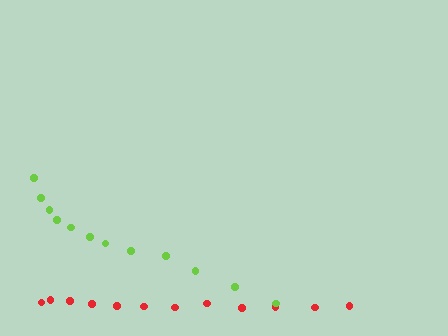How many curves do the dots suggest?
There are 2 distinct paths.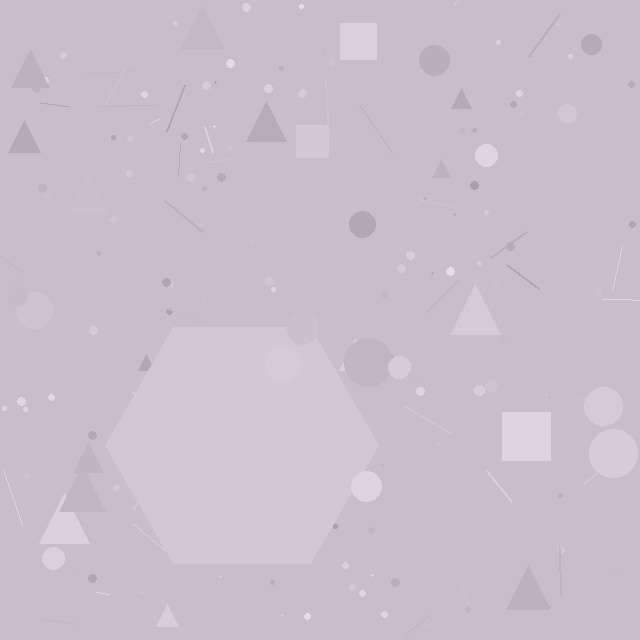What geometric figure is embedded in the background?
A hexagon is embedded in the background.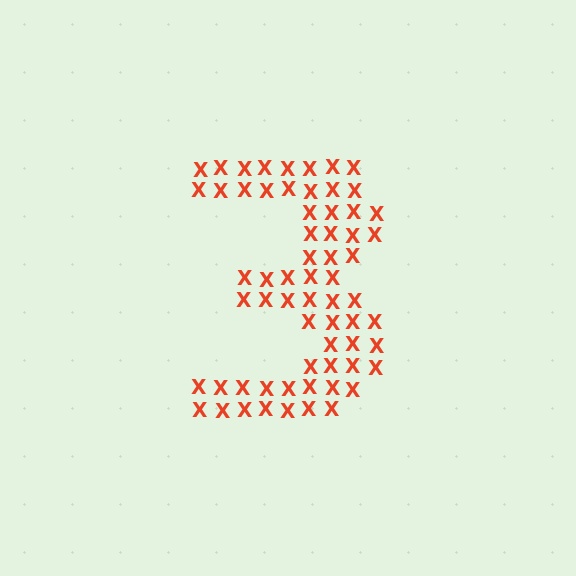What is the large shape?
The large shape is the digit 3.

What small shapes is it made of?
It is made of small letter X's.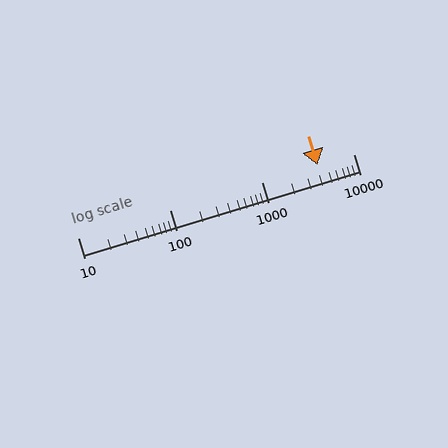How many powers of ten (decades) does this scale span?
The scale spans 3 decades, from 10 to 10000.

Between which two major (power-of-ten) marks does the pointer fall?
The pointer is between 1000 and 10000.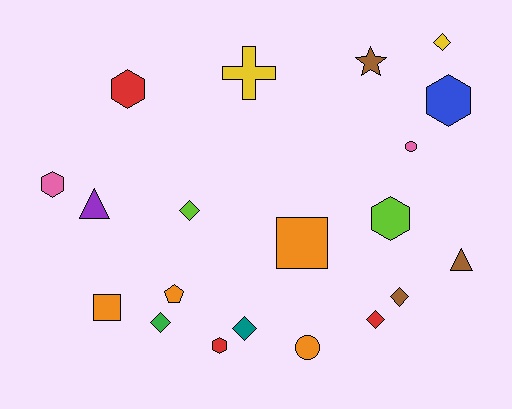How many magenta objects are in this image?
There are no magenta objects.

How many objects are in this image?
There are 20 objects.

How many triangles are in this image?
There are 2 triangles.